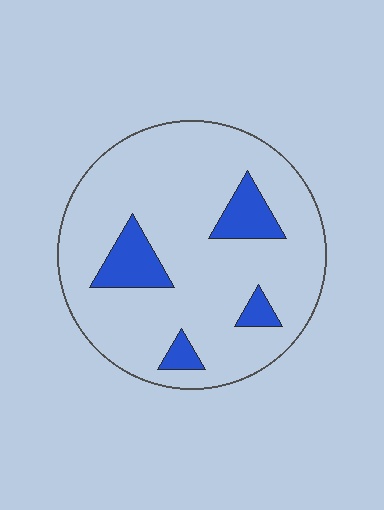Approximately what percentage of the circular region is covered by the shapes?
Approximately 15%.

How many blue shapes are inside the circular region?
4.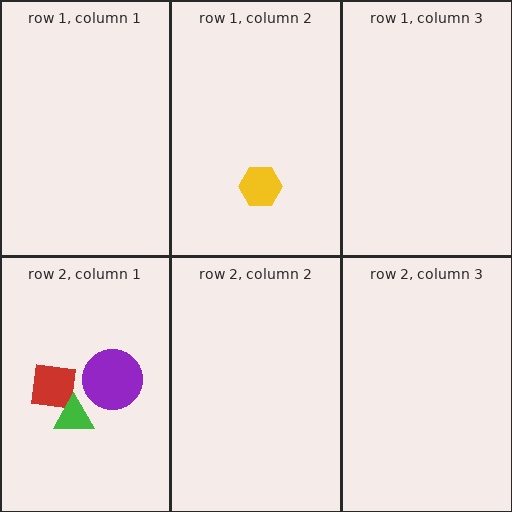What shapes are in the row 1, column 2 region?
The yellow hexagon.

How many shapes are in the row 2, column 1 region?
3.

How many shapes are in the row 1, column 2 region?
1.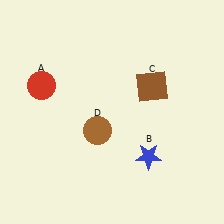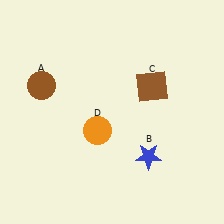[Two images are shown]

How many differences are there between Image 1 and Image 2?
There are 2 differences between the two images.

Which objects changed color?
A changed from red to brown. D changed from brown to orange.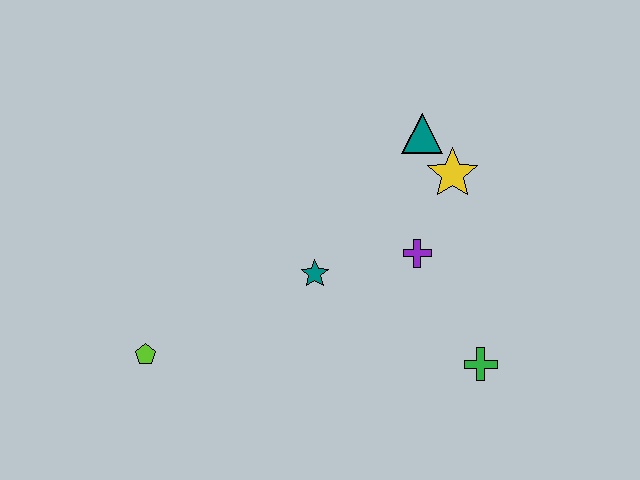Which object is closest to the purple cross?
The yellow star is closest to the purple cross.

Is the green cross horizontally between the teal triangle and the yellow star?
No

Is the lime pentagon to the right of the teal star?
No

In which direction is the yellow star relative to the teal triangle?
The yellow star is below the teal triangle.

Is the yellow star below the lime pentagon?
No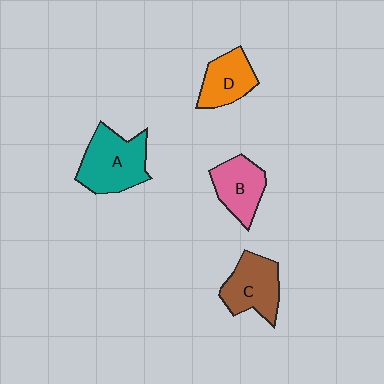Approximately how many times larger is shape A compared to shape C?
Approximately 1.2 times.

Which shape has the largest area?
Shape A (teal).